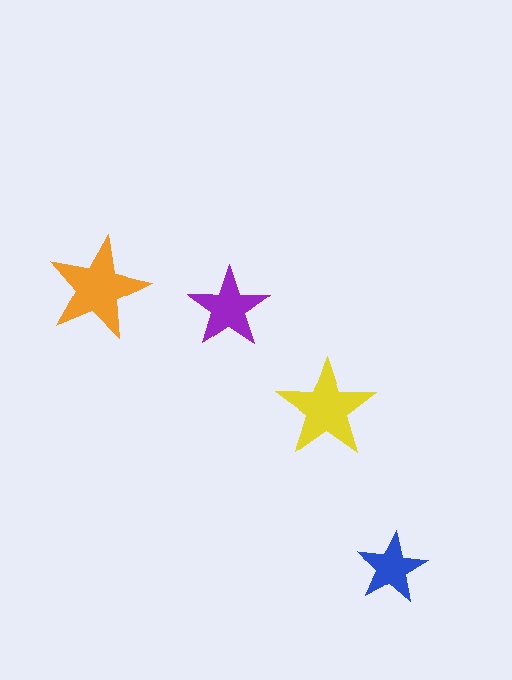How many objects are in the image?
There are 4 objects in the image.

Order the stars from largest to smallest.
the orange one, the yellow one, the purple one, the blue one.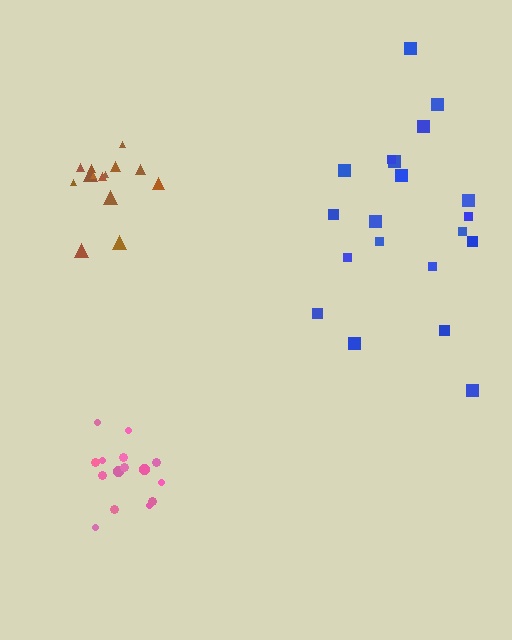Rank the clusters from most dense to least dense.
brown, pink, blue.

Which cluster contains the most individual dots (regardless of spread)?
Blue (20).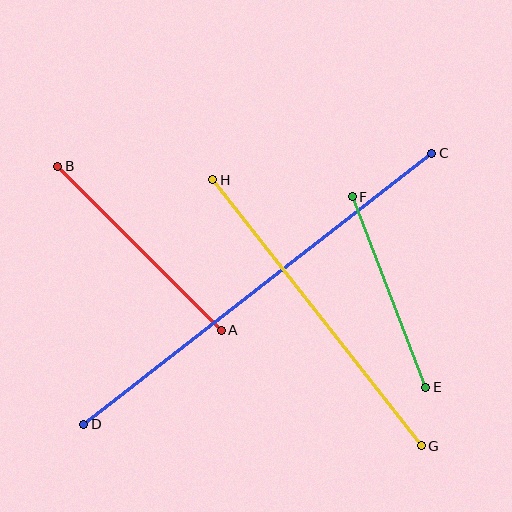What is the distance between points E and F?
The distance is approximately 204 pixels.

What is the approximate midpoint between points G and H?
The midpoint is at approximately (317, 313) pixels.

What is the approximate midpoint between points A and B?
The midpoint is at approximately (139, 248) pixels.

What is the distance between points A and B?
The distance is approximately 232 pixels.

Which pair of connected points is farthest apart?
Points C and D are farthest apart.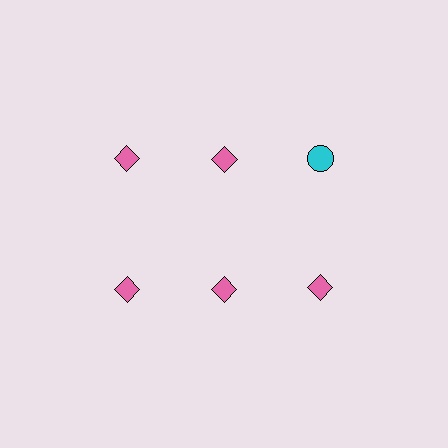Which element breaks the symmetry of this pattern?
The cyan circle in the top row, center column breaks the symmetry. All other shapes are pink diamonds.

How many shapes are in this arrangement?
There are 6 shapes arranged in a grid pattern.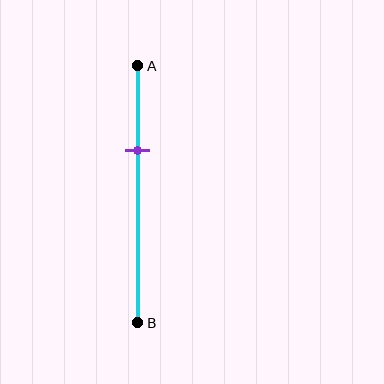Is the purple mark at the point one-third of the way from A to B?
Yes, the mark is approximately at the one-third point.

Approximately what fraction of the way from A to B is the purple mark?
The purple mark is approximately 35% of the way from A to B.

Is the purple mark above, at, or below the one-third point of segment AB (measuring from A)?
The purple mark is approximately at the one-third point of segment AB.